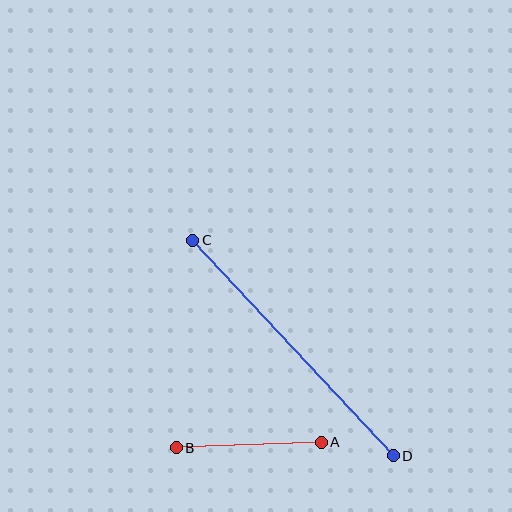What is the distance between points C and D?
The distance is approximately 295 pixels.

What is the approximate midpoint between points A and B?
The midpoint is at approximately (249, 445) pixels.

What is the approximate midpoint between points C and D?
The midpoint is at approximately (293, 348) pixels.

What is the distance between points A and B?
The distance is approximately 145 pixels.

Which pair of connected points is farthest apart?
Points C and D are farthest apart.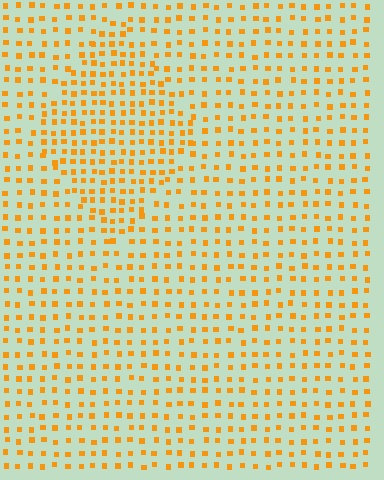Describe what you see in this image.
The image contains small orange elements arranged at two different densities. A diamond-shaped region is visible where the elements are more densely packed than the surrounding area.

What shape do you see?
I see a diamond.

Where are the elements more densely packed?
The elements are more densely packed inside the diamond boundary.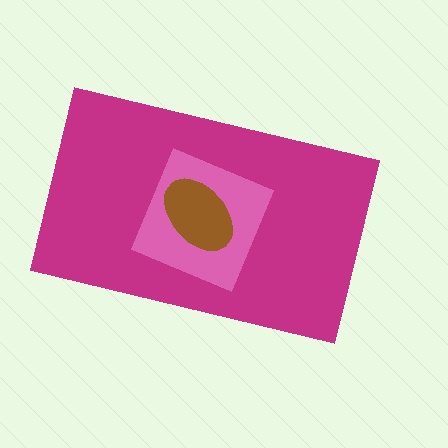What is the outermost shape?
The magenta rectangle.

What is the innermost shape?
The brown ellipse.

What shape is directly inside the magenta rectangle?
The pink square.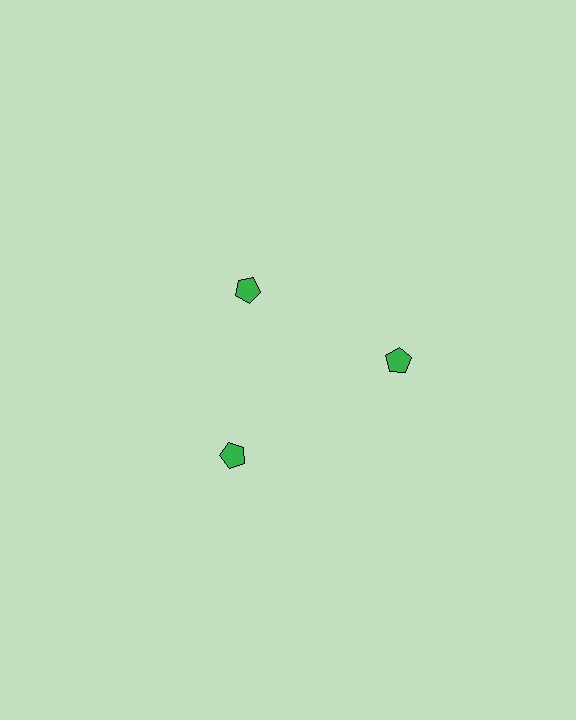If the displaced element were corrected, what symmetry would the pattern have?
It would have 3-fold rotational symmetry — the pattern would map onto itself every 120 degrees.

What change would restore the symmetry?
The symmetry would be restored by moving it outward, back onto the ring so that all 3 pentagons sit at equal angles and equal distance from the center.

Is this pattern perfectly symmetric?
No. The 3 green pentagons are arranged in a ring, but one element near the 11 o'clock position is pulled inward toward the center, breaking the 3-fold rotational symmetry.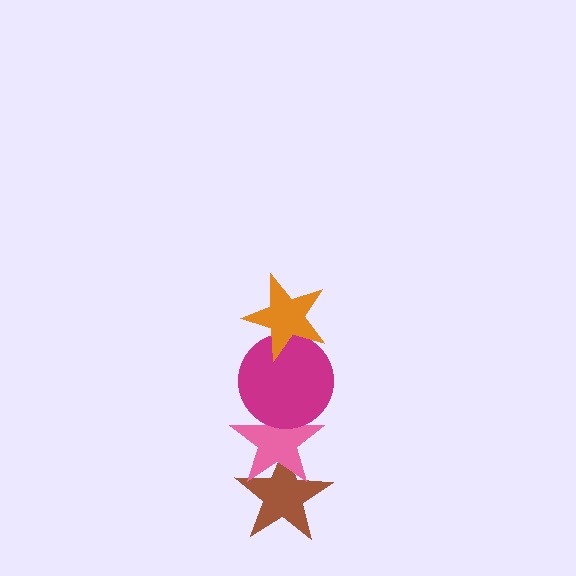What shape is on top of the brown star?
The pink star is on top of the brown star.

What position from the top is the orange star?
The orange star is 1st from the top.